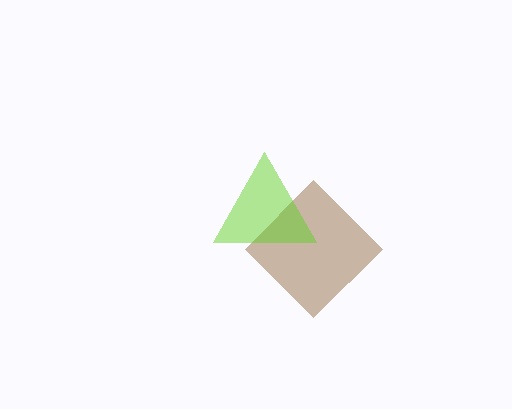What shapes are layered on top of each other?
The layered shapes are: a brown diamond, a lime triangle.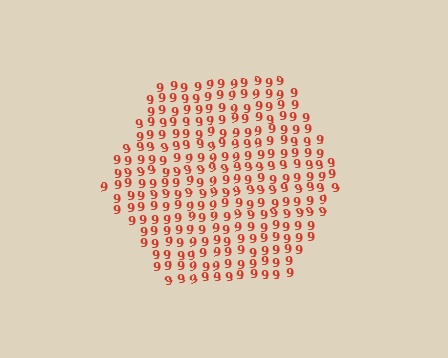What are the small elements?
The small elements are digit 9's.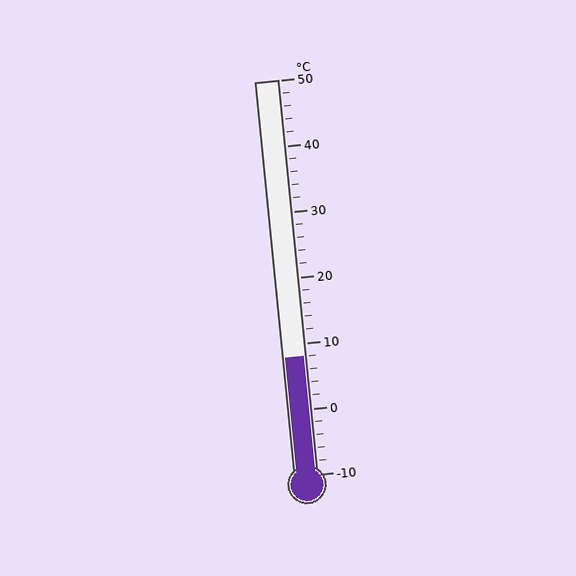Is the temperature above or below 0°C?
The temperature is above 0°C.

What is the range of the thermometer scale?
The thermometer scale ranges from -10°C to 50°C.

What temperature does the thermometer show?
The thermometer shows approximately 8°C.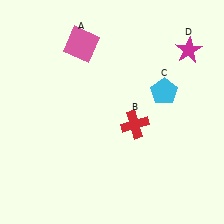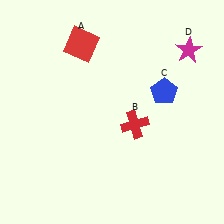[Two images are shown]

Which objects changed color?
A changed from pink to red. C changed from cyan to blue.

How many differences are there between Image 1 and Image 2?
There are 2 differences between the two images.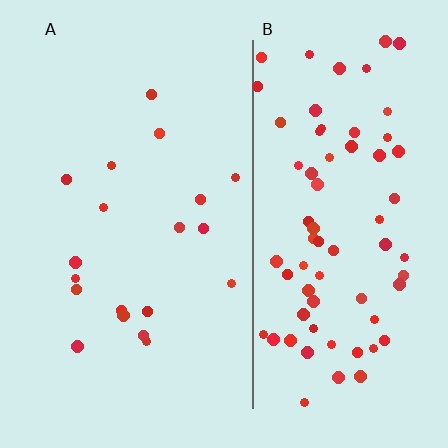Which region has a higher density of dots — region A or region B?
B (the right).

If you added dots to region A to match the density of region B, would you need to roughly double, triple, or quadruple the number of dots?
Approximately quadruple.